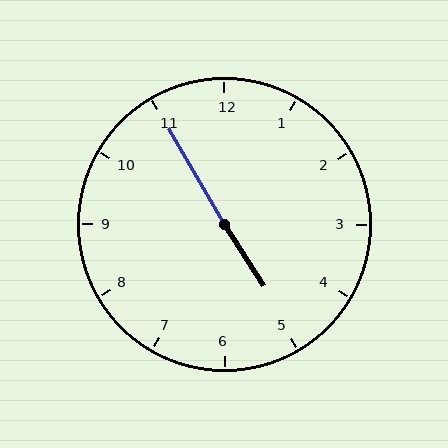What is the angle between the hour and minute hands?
Approximately 178 degrees.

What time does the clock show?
4:55.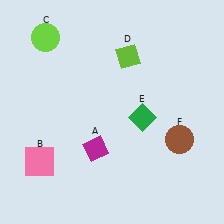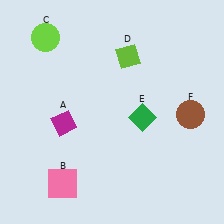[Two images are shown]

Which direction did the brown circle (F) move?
The brown circle (F) moved up.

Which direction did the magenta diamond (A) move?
The magenta diamond (A) moved left.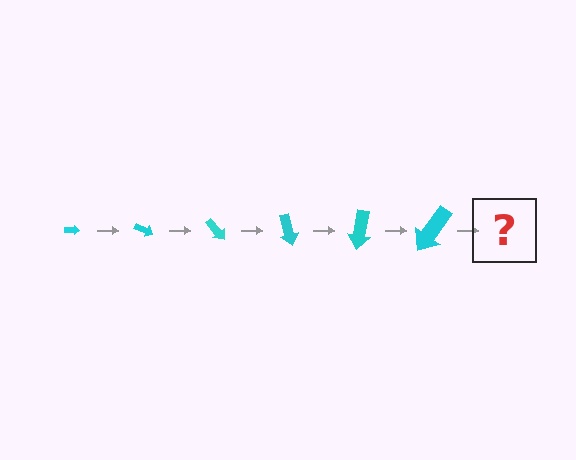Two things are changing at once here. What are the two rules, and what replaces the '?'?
The two rules are that the arrow grows larger each step and it rotates 25 degrees each step. The '?' should be an arrow, larger than the previous one and rotated 150 degrees from the start.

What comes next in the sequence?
The next element should be an arrow, larger than the previous one and rotated 150 degrees from the start.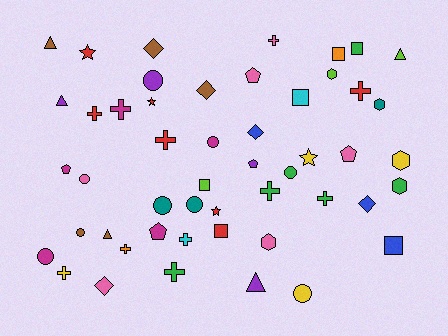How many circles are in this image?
There are 9 circles.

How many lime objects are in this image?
There are 3 lime objects.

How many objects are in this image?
There are 50 objects.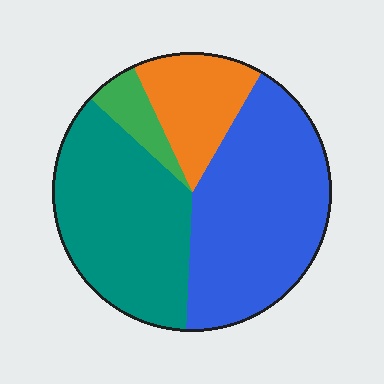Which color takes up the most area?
Blue, at roughly 40%.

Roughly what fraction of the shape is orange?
Orange covers 15% of the shape.